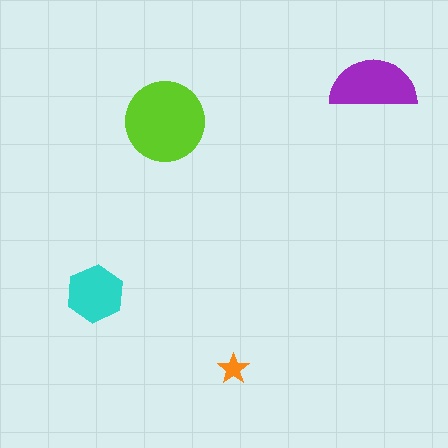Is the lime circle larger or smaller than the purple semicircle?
Larger.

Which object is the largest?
The lime circle.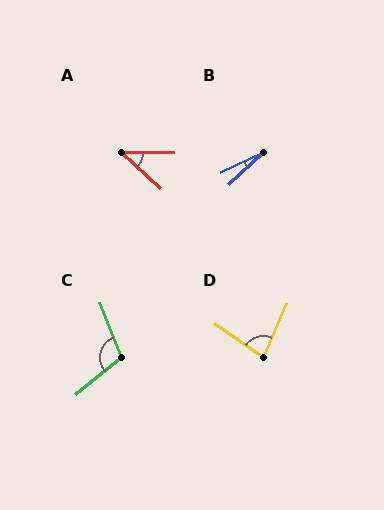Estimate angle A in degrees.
Approximately 43 degrees.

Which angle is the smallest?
B, at approximately 17 degrees.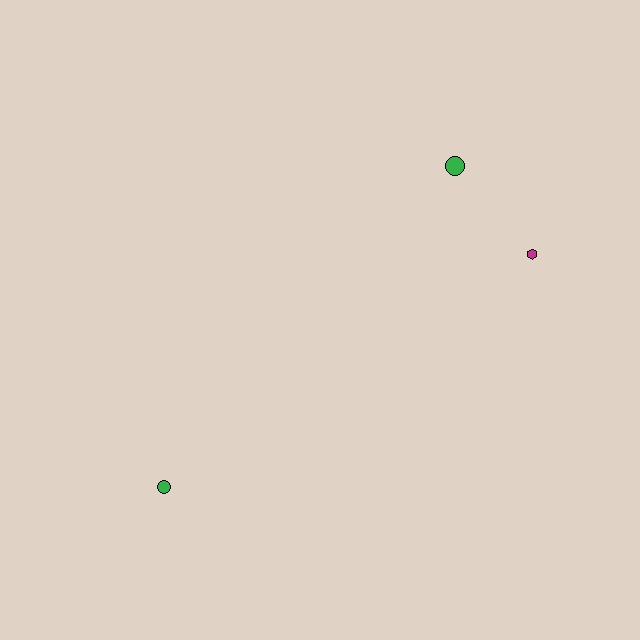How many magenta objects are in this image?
There is 1 magenta object.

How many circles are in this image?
There are 2 circles.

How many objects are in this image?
There are 3 objects.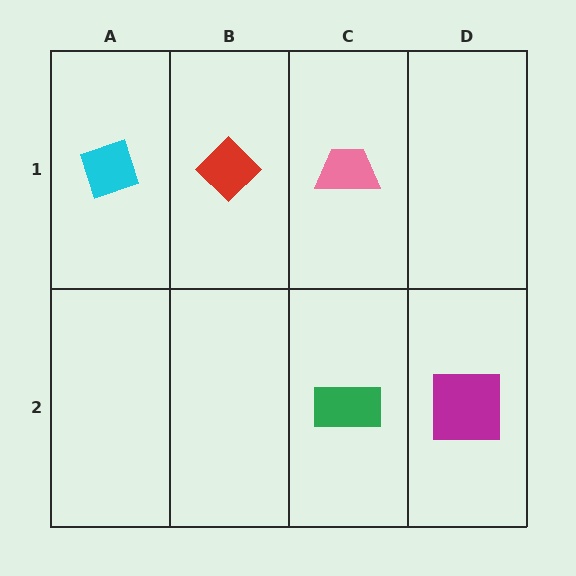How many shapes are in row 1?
3 shapes.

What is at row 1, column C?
A pink trapezoid.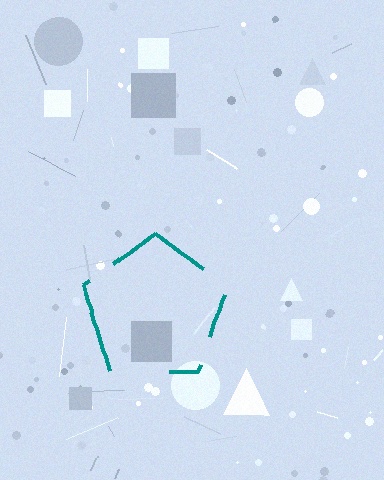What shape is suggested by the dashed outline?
The dashed outline suggests a pentagon.